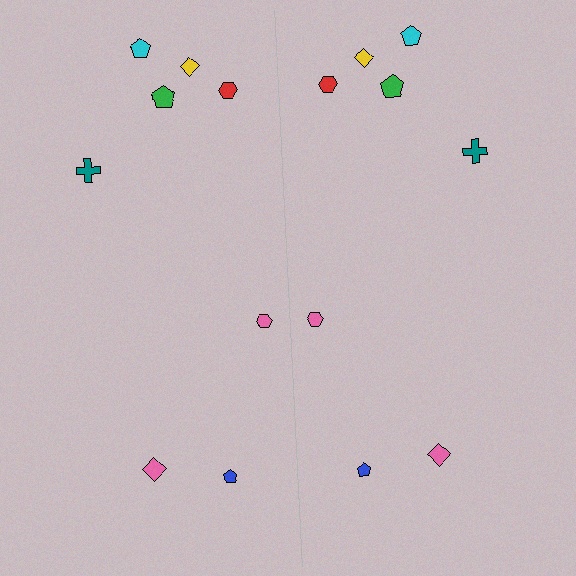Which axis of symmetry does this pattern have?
The pattern has a vertical axis of symmetry running through the center of the image.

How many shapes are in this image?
There are 16 shapes in this image.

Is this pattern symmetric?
Yes, this pattern has bilateral (reflection) symmetry.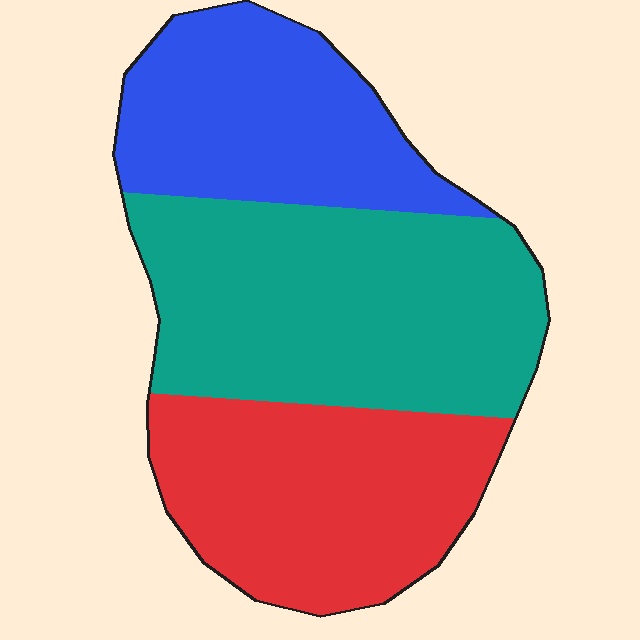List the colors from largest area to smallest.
From largest to smallest: teal, red, blue.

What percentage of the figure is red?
Red covers roughly 30% of the figure.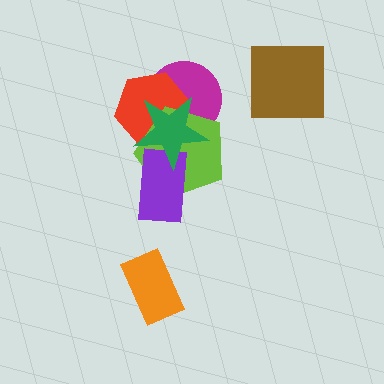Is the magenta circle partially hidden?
Yes, it is partially covered by another shape.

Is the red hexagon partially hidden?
Yes, it is partially covered by another shape.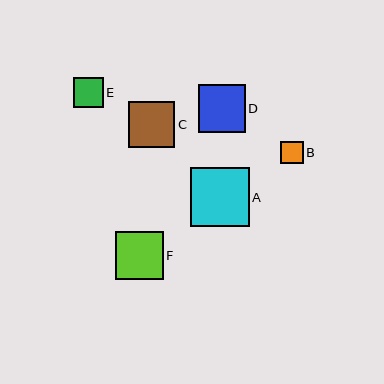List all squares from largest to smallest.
From largest to smallest: A, F, D, C, E, B.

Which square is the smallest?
Square B is the smallest with a size of approximately 22 pixels.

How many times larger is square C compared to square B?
Square C is approximately 2.0 times the size of square B.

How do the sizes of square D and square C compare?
Square D and square C are approximately the same size.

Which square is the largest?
Square A is the largest with a size of approximately 59 pixels.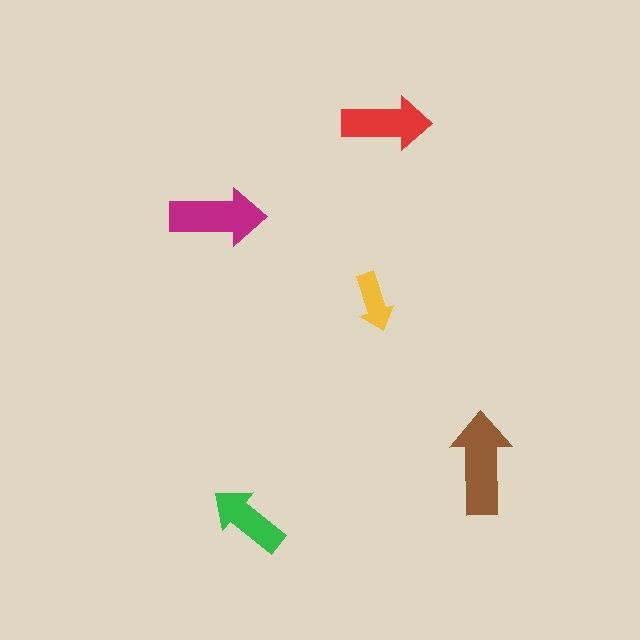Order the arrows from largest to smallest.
the brown one, the magenta one, the red one, the green one, the yellow one.